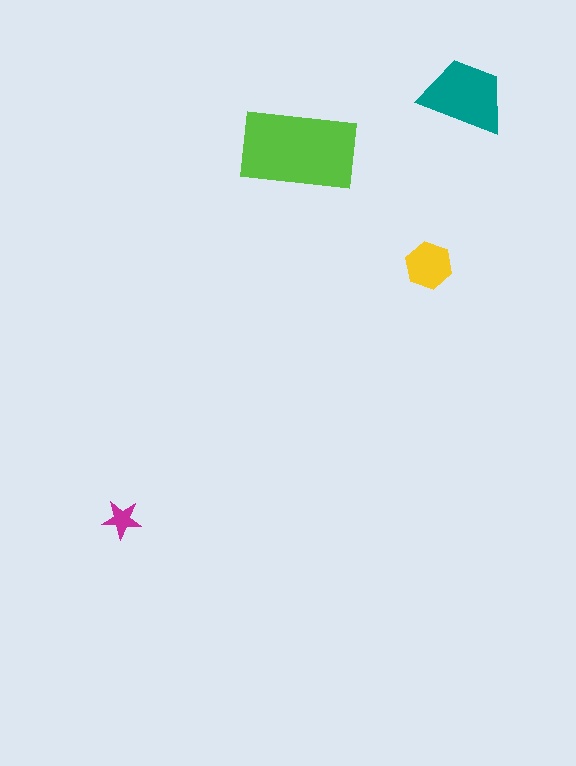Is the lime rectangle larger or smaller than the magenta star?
Larger.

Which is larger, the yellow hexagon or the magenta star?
The yellow hexagon.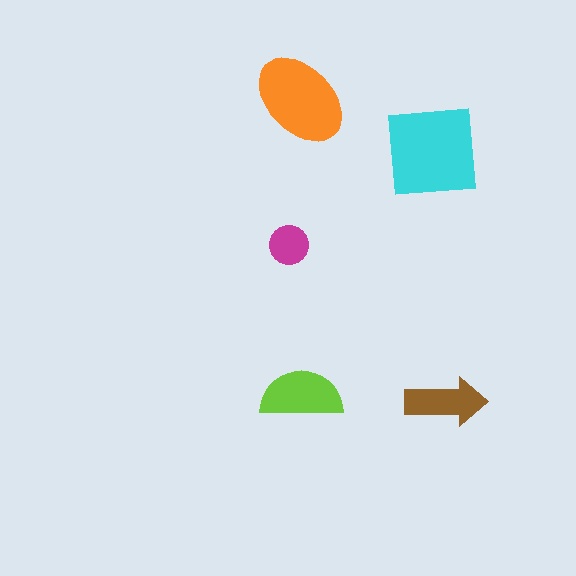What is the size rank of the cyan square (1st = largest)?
1st.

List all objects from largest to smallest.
The cyan square, the orange ellipse, the lime semicircle, the brown arrow, the magenta circle.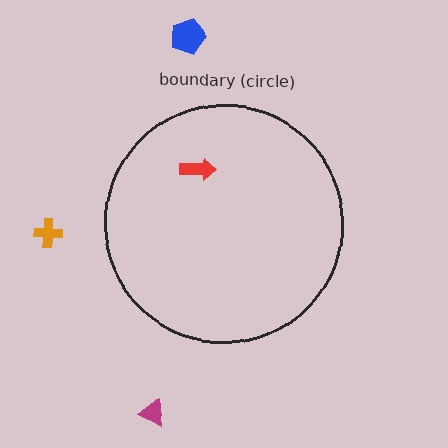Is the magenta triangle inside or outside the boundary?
Outside.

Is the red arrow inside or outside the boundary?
Inside.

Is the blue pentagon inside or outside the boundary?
Outside.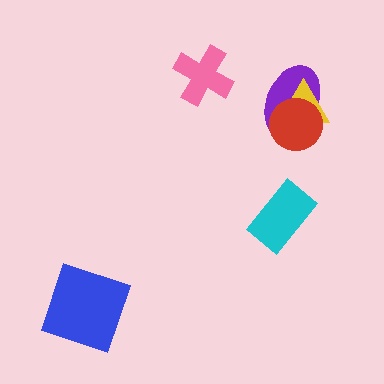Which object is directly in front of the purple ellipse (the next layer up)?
The yellow triangle is directly in front of the purple ellipse.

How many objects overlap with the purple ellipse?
2 objects overlap with the purple ellipse.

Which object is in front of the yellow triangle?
The red circle is in front of the yellow triangle.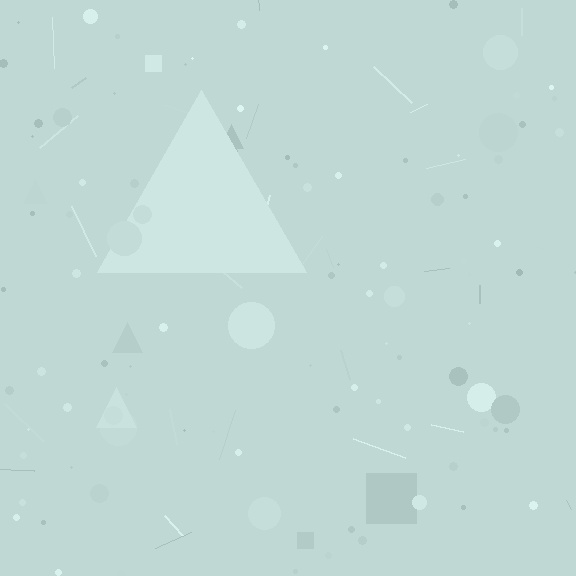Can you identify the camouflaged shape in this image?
The camouflaged shape is a triangle.